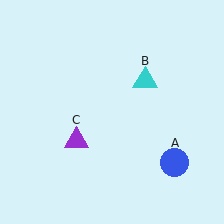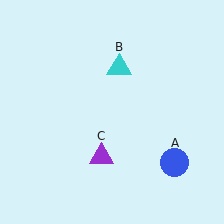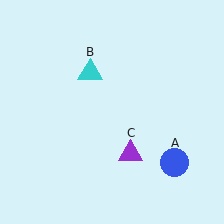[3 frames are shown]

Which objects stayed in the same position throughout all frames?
Blue circle (object A) remained stationary.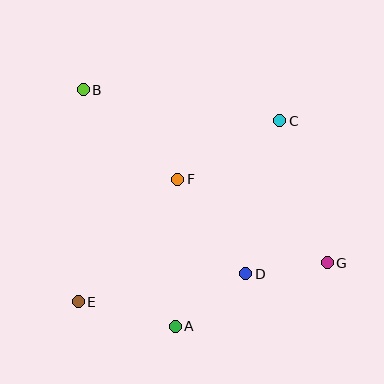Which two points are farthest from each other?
Points B and G are farthest from each other.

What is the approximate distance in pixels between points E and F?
The distance between E and F is approximately 158 pixels.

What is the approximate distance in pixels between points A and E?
The distance between A and E is approximately 100 pixels.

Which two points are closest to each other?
Points D and G are closest to each other.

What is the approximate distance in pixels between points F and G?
The distance between F and G is approximately 171 pixels.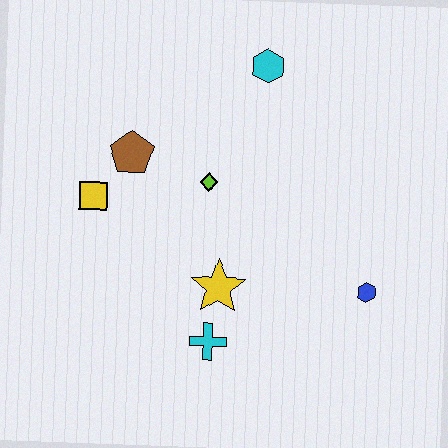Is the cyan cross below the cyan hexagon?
Yes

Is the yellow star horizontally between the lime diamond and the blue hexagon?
Yes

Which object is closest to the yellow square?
The brown pentagon is closest to the yellow square.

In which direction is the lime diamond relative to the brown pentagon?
The lime diamond is to the right of the brown pentagon.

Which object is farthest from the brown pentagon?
The blue hexagon is farthest from the brown pentagon.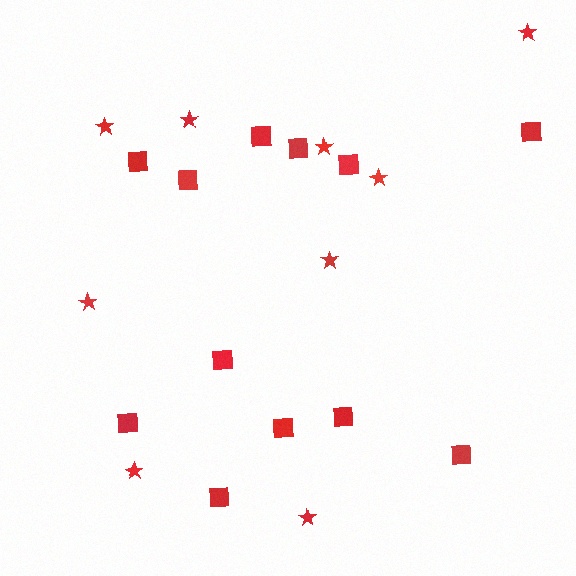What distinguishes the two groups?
There are 2 groups: one group of squares (12) and one group of stars (9).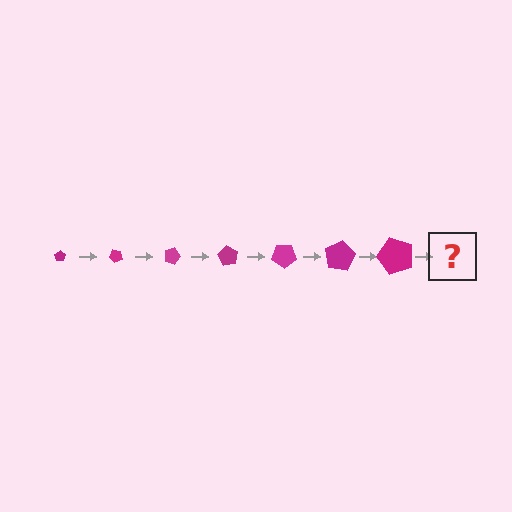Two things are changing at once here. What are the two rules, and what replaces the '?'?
The two rules are that the pentagon grows larger each step and it rotates 45 degrees each step. The '?' should be a pentagon, larger than the previous one and rotated 315 degrees from the start.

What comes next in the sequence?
The next element should be a pentagon, larger than the previous one and rotated 315 degrees from the start.